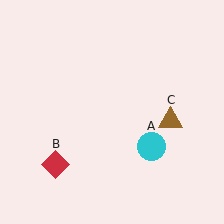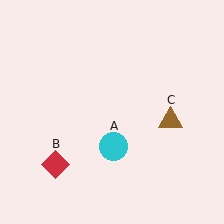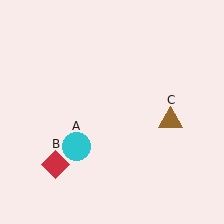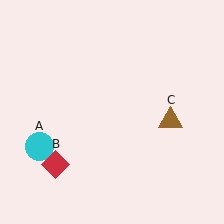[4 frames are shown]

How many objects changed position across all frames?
1 object changed position: cyan circle (object A).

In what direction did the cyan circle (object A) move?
The cyan circle (object A) moved left.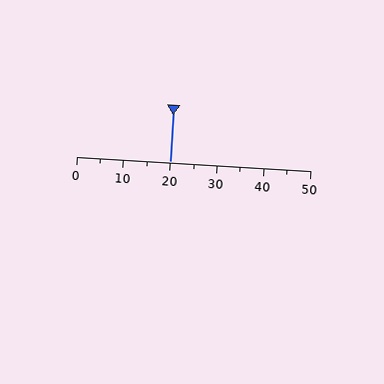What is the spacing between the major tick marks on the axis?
The major ticks are spaced 10 apart.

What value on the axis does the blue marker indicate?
The marker indicates approximately 20.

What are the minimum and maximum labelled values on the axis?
The axis runs from 0 to 50.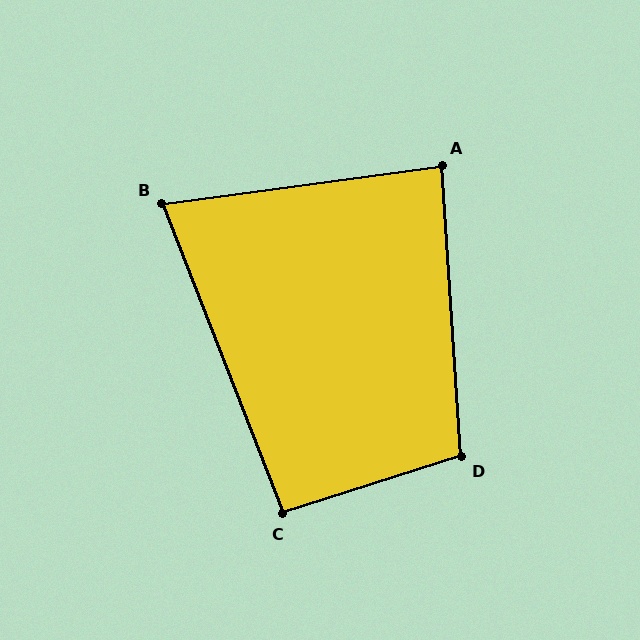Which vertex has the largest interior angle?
D, at approximately 104 degrees.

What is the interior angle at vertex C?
Approximately 94 degrees (approximately right).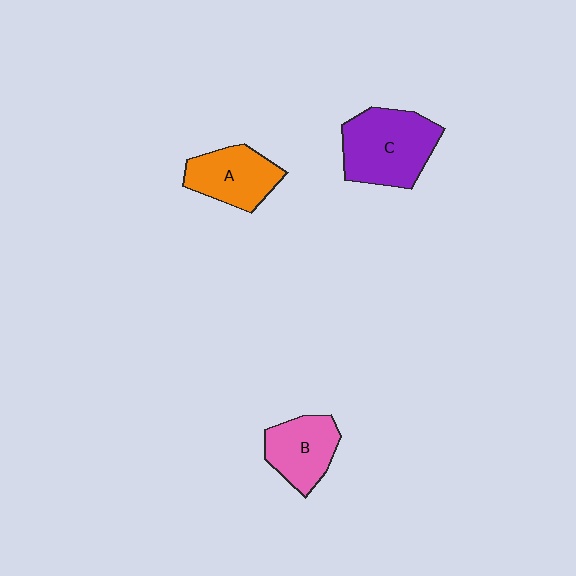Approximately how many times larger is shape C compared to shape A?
Approximately 1.4 times.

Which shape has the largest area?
Shape C (purple).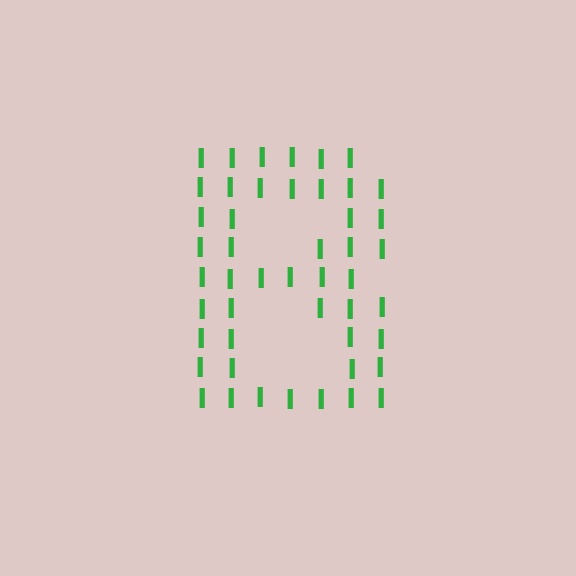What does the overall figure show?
The overall figure shows the letter B.